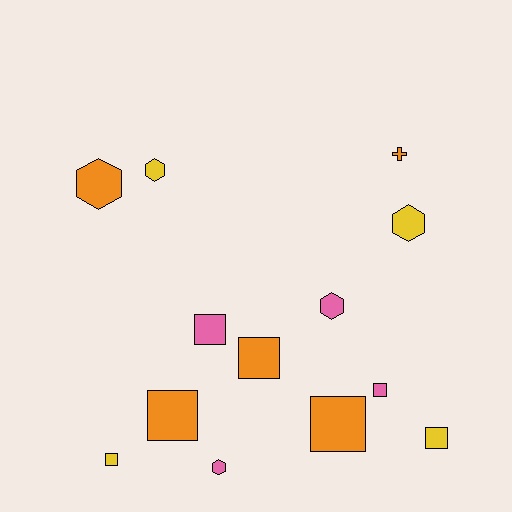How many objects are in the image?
There are 13 objects.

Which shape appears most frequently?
Square, with 7 objects.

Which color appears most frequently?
Orange, with 5 objects.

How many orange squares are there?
There are 3 orange squares.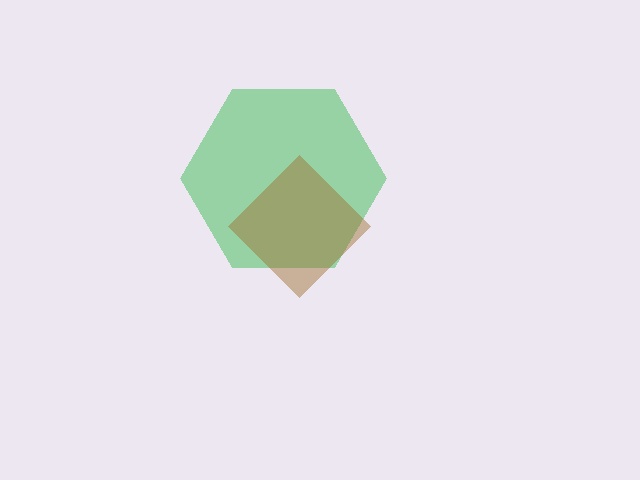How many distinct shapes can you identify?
There are 2 distinct shapes: a green hexagon, a brown diamond.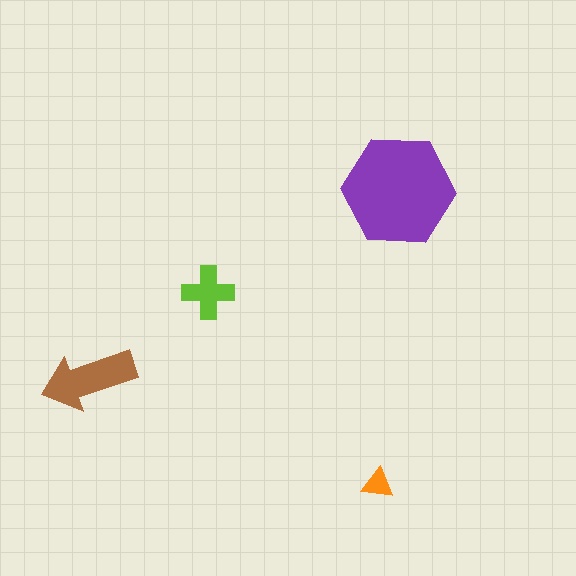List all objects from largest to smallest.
The purple hexagon, the brown arrow, the lime cross, the orange triangle.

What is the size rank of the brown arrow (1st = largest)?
2nd.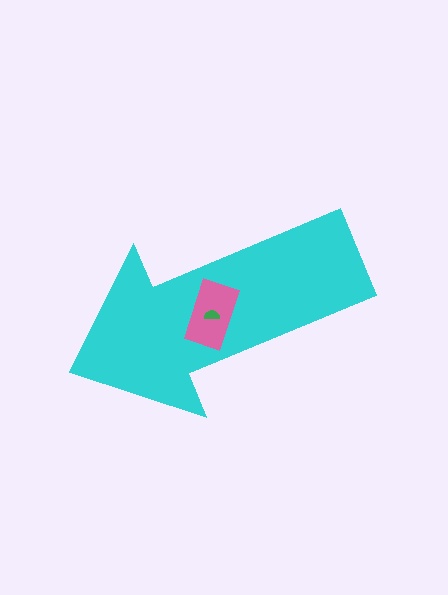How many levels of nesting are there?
3.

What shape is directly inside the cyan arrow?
The pink rectangle.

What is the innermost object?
The green semicircle.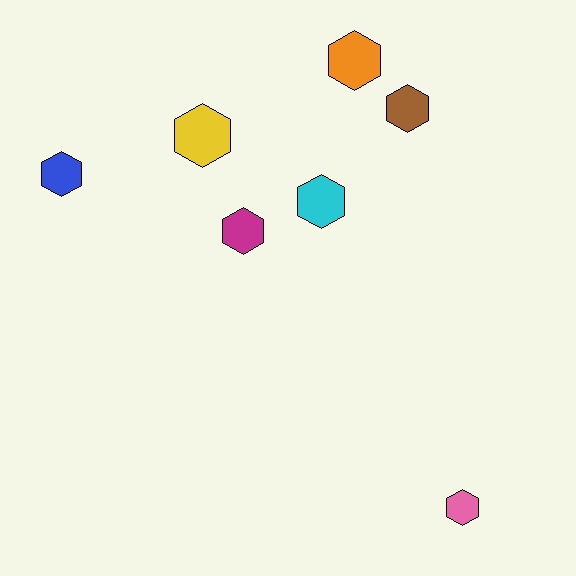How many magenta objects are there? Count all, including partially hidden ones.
There is 1 magenta object.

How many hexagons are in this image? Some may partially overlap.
There are 7 hexagons.